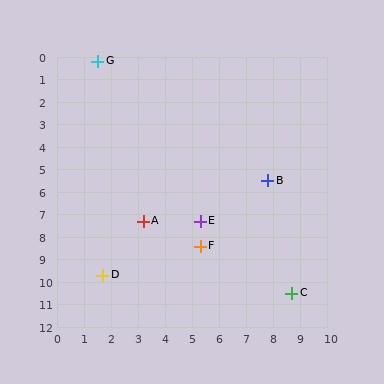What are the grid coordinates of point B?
Point B is at approximately (7.8, 5.5).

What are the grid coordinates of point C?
Point C is at approximately (8.7, 10.5).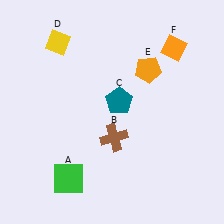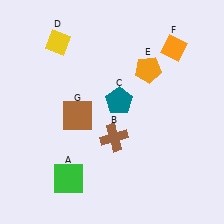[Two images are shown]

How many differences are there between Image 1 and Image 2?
There is 1 difference between the two images.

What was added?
A brown square (G) was added in Image 2.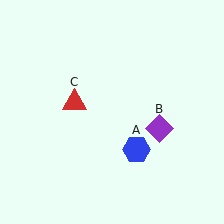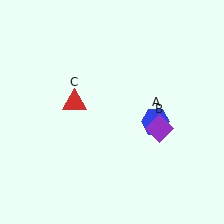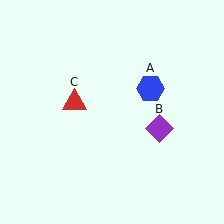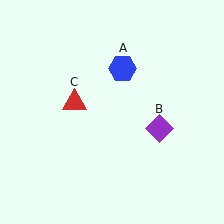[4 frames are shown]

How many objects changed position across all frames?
1 object changed position: blue hexagon (object A).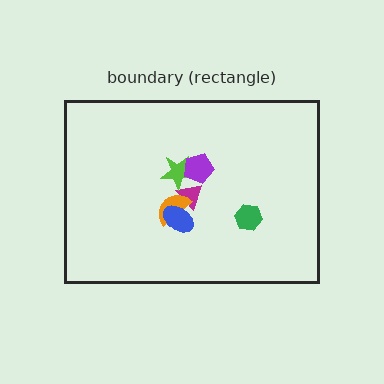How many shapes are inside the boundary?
6 inside, 0 outside.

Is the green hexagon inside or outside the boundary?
Inside.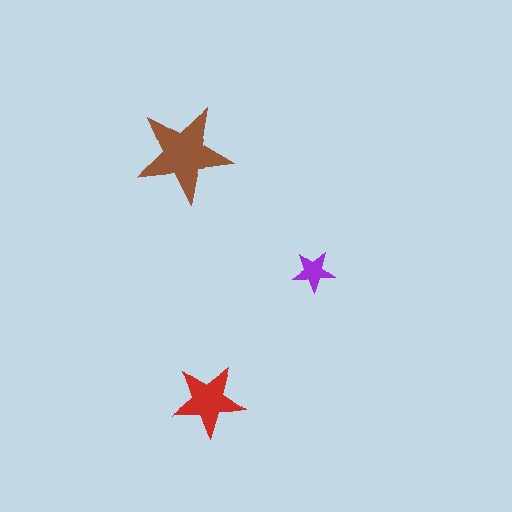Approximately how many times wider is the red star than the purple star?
About 2 times wider.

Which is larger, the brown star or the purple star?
The brown one.